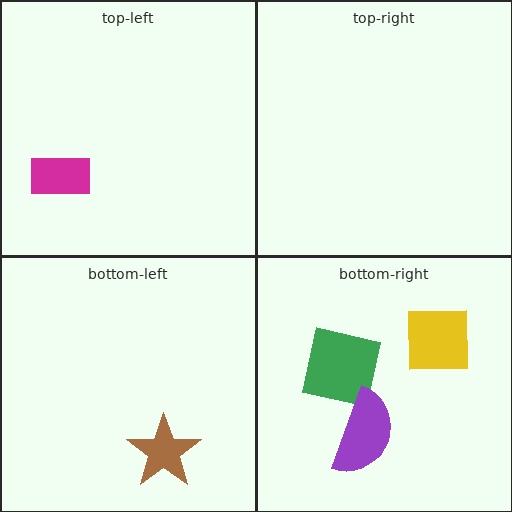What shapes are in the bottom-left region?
The brown star.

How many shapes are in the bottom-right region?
3.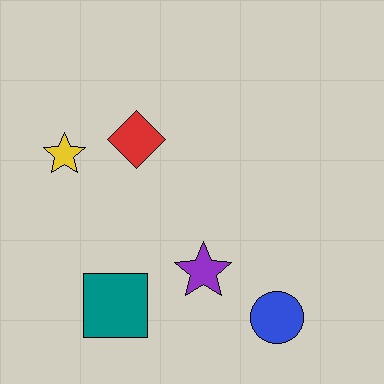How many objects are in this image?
There are 5 objects.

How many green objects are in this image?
There are no green objects.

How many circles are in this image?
There is 1 circle.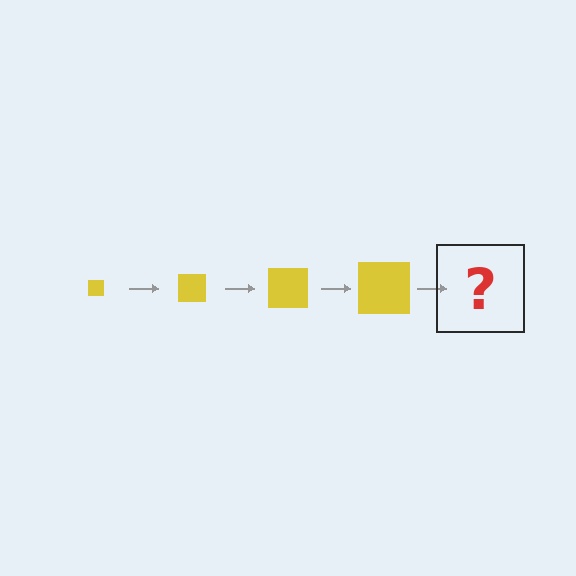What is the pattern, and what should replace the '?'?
The pattern is that the square gets progressively larger each step. The '?' should be a yellow square, larger than the previous one.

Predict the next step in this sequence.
The next step is a yellow square, larger than the previous one.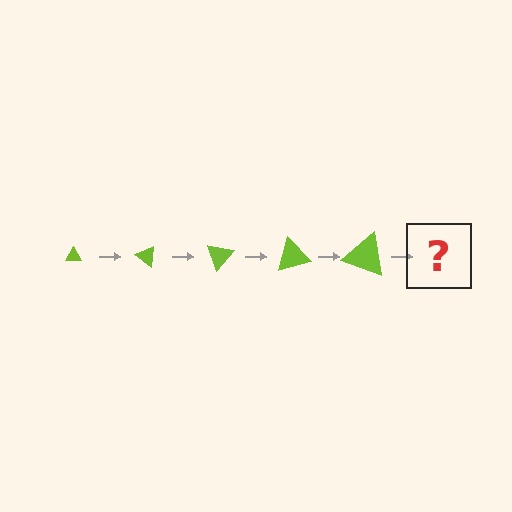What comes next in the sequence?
The next element should be a triangle, larger than the previous one and rotated 175 degrees from the start.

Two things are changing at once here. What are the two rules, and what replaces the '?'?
The two rules are that the triangle grows larger each step and it rotates 35 degrees each step. The '?' should be a triangle, larger than the previous one and rotated 175 degrees from the start.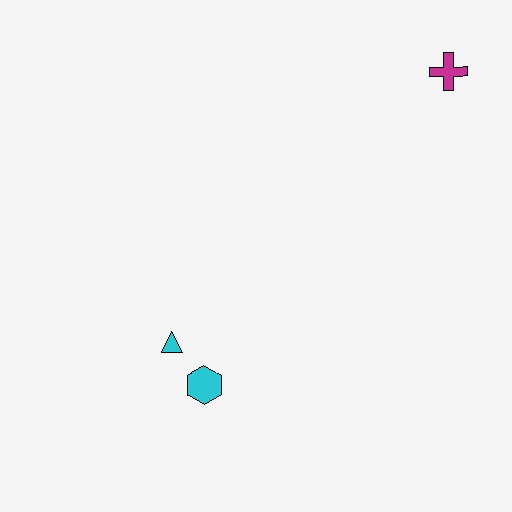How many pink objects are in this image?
There are no pink objects.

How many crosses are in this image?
There is 1 cross.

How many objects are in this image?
There are 3 objects.